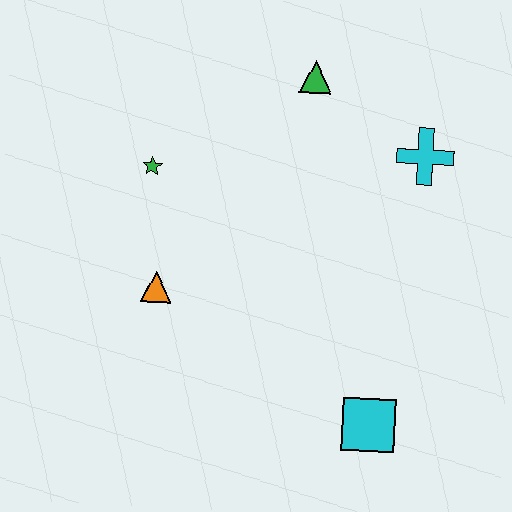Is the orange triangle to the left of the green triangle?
Yes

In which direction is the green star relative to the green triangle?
The green star is to the left of the green triangle.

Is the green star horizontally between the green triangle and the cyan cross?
No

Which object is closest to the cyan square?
The orange triangle is closest to the cyan square.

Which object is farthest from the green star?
The cyan square is farthest from the green star.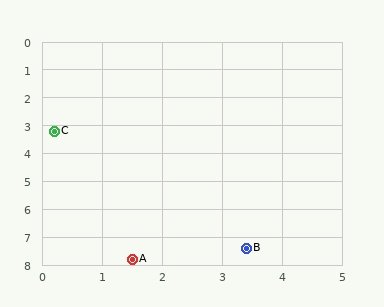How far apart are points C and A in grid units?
Points C and A are about 4.8 grid units apart.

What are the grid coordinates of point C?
Point C is at approximately (0.2, 3.2).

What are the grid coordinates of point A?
Point A is at approximately (1.5, 7.8).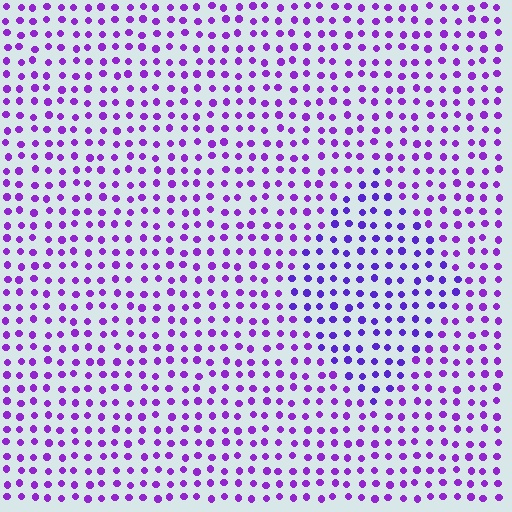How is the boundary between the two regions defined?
The boundary is defined purely by a slight shift in hue (about 21 degrees). Spacing, size, and orientation are identical on both sides.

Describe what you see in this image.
The image is filled with small purple elements in a uniform arrangement. A diamond-shaped region is visible where the elements are tinted to a slightly different hue, forming a subtle color boundary.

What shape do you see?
I see a diamond.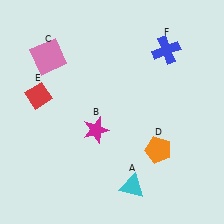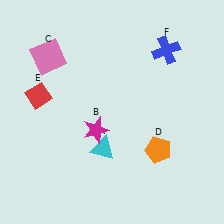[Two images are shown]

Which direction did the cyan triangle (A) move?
The cyan triangle (A) moved up.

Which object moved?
The cyan triangle (A) moved up.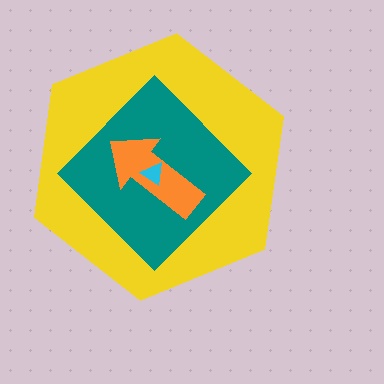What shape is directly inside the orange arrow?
The cyan triangle.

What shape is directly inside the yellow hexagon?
The teal diamond.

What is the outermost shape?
The yellow hexagon.